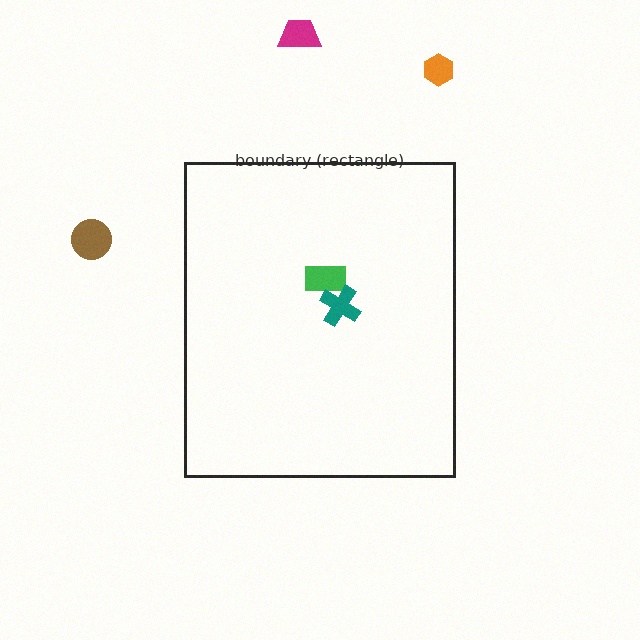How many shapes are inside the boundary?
2 inside, 3 outside.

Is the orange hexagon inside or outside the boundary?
Outside.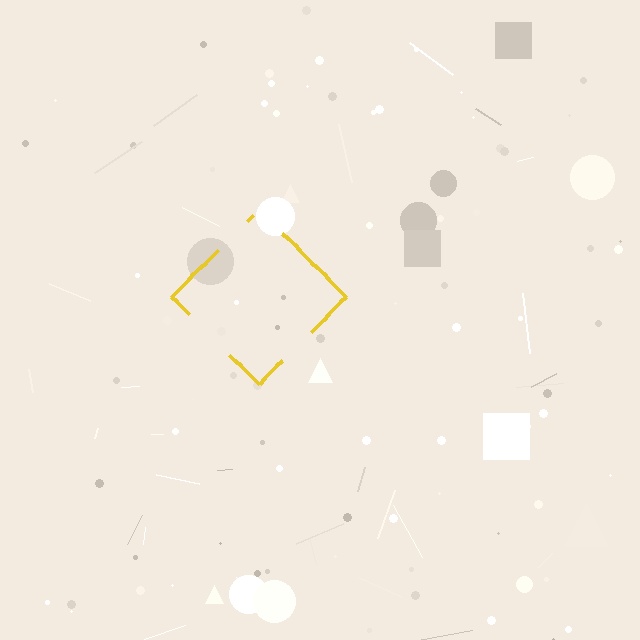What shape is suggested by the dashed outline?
The dashed outline suggests a diamond.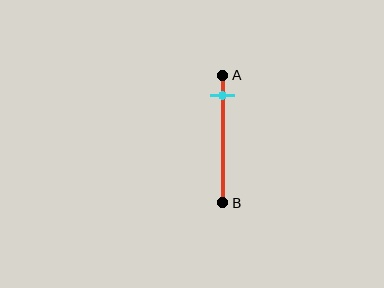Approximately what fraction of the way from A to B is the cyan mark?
The cyan mark is approximately 15% of the way from A to B.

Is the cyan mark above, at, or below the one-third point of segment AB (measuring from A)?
The cyan mark is above the one-third point of segment AB.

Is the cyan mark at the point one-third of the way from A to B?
No, the mark is at about 15% from A, not at the 33% one-third point.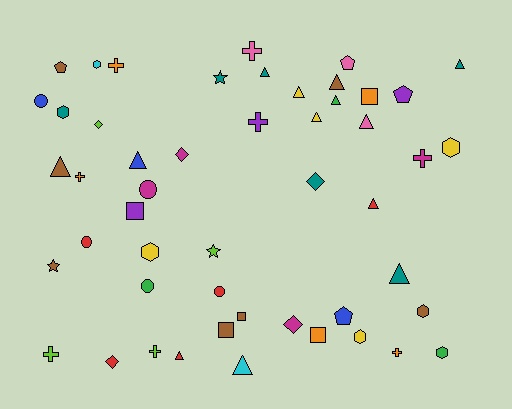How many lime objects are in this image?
There are 4 lime objects.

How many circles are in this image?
There are 5 circles.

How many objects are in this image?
There are 50 objects.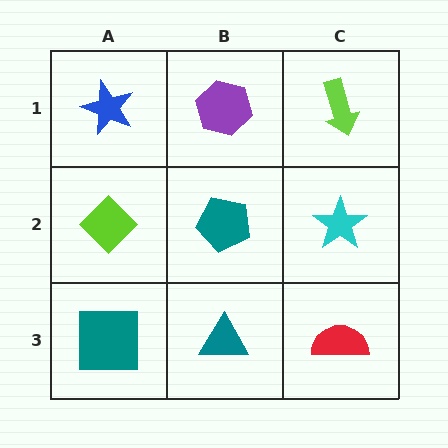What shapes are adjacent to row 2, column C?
A lime arrow (row 1, column C), a red semicircle (row 3, column C), a teal pentagon (row 2, column B).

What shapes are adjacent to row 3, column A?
A lime diamond (row 2, column A), a teal triangle (row 3, column B).